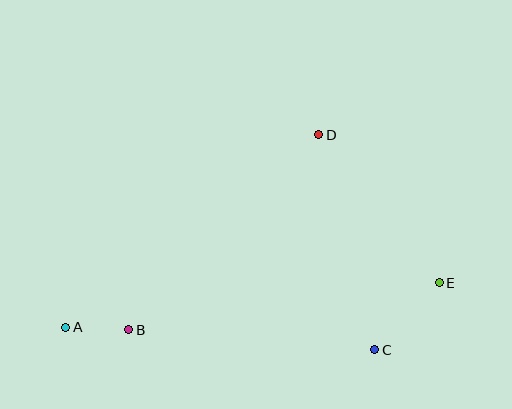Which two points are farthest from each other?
Points A and E are farthest from each other.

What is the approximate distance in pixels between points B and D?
The distance between B and D is approximately 272 pixels.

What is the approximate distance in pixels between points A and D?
The distance between A and D is approximately 318 pixels.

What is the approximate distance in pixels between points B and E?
The distance between B and E is approximately 314 pixels.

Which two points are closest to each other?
Points A and B are closest to each other.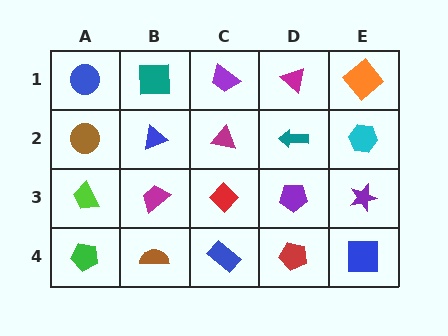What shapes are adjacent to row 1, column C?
A magenta triangle (row 2, column C), a teal square (row 1, column B), a magenta triangle (row 1, column D).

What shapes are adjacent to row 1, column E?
A cyan hexagon (row 2, column E), a magenta triangle (row 1, column D).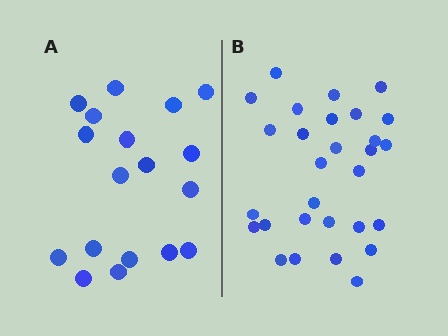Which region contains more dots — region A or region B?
Region B (the right region) has more dots.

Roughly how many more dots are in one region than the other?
Region B has roughly 12 or so more dots than region A.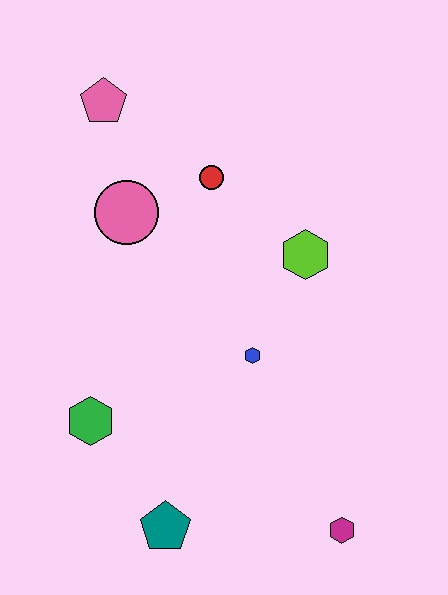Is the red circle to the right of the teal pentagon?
Yes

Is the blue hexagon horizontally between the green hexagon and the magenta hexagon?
Yes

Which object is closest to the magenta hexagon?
The teal pentagon is closest to the magenta hexagon.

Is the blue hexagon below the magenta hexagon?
No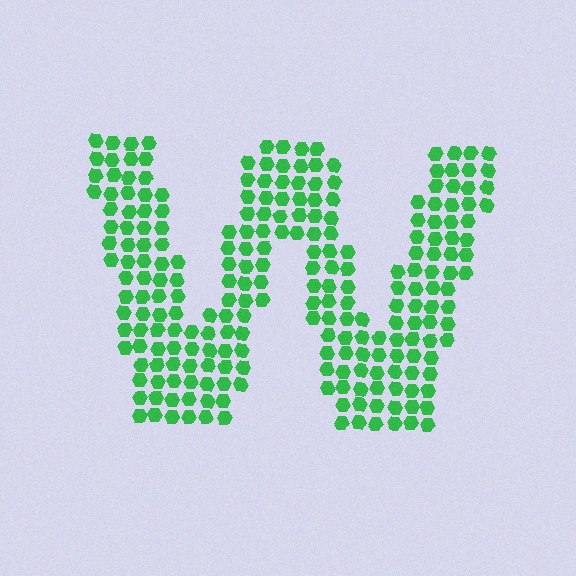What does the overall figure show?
The overall figure shows the letter W.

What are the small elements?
The small elements are hexagons.